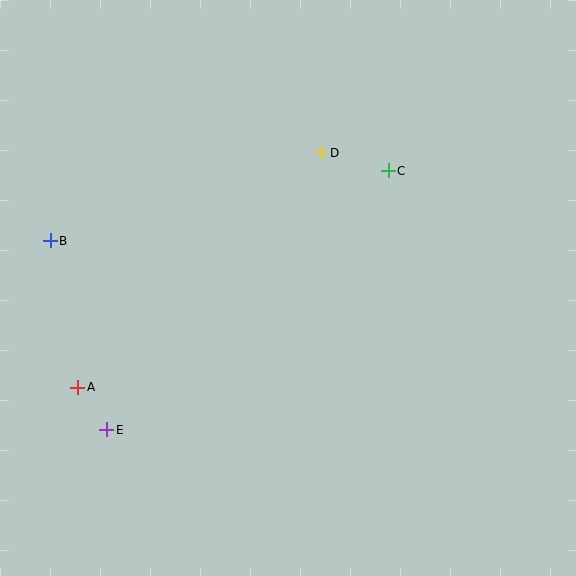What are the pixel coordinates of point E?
Point E is at (107, 430).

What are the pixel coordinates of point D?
Point D is at (321, 153).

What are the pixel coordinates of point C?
Point C is at (388, 171).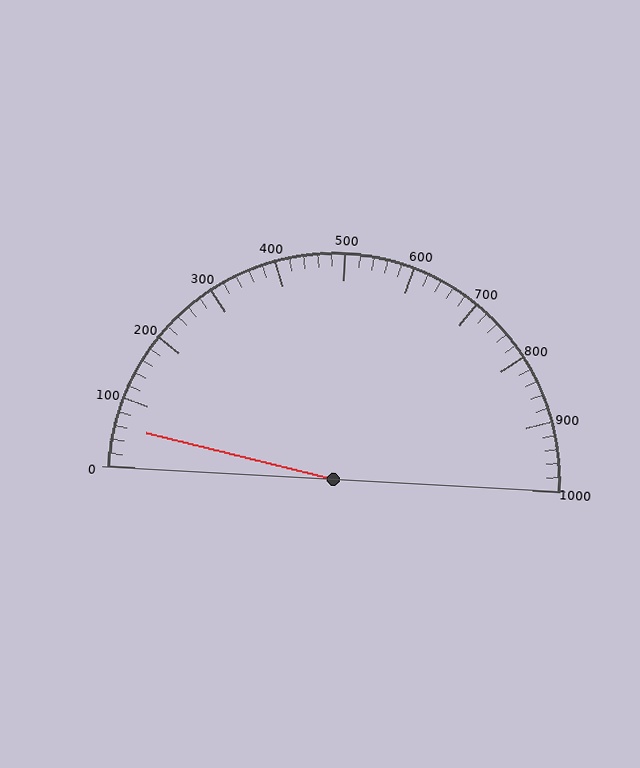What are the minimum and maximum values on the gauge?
The gauge ranges from 0 to 1000.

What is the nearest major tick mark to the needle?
The nearest major tick mark is 100.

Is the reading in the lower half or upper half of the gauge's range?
The reading is in the lower half of the range (0 to 1000).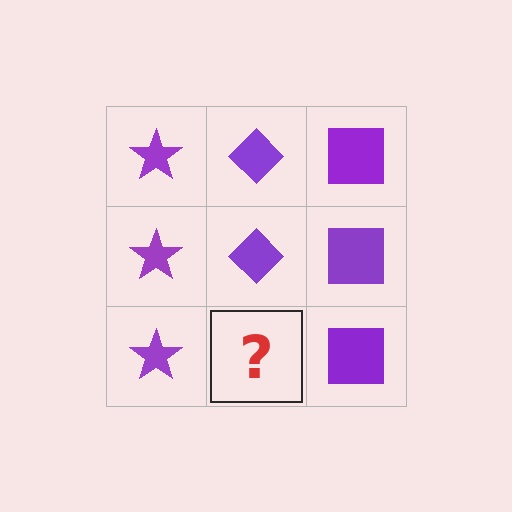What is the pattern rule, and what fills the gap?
The rule is that each column has a consistent shape. The gap should be filled with a purple diamond.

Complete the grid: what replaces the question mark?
The question mark should be replaced with a purple diamond.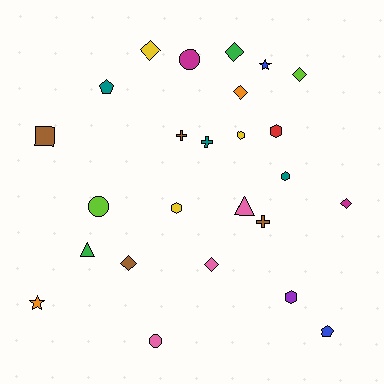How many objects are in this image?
There are 25 objects.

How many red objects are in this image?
There is 1 red object.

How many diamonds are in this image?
There are 7 diamonds.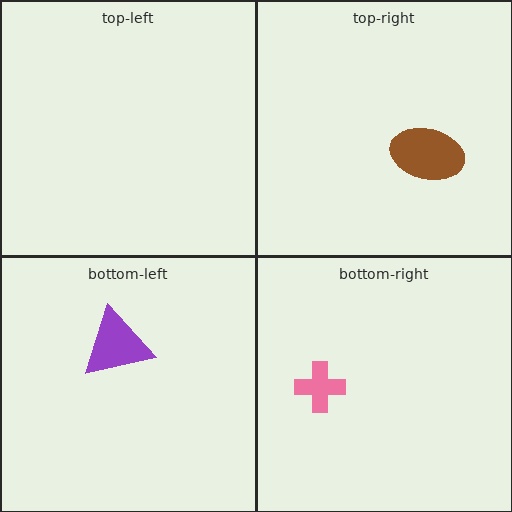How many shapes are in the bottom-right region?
1.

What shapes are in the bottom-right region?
The pink cross.